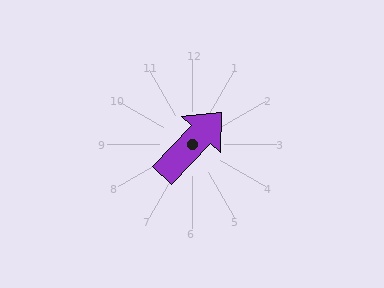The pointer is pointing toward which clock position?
Roughly 1 o'clock.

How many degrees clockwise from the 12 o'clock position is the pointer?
Approximately 43 degrees.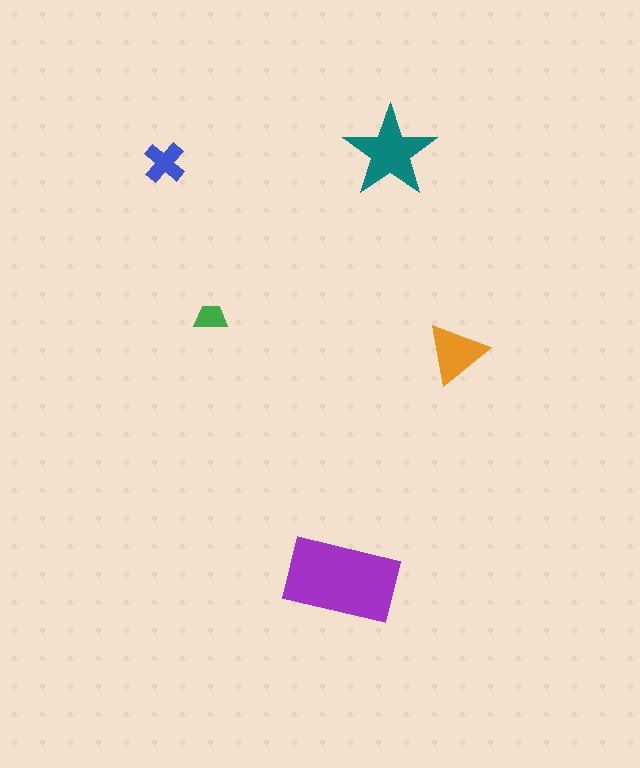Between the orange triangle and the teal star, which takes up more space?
The teal star.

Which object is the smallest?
The green trapezoid.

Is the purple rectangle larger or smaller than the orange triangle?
Larger.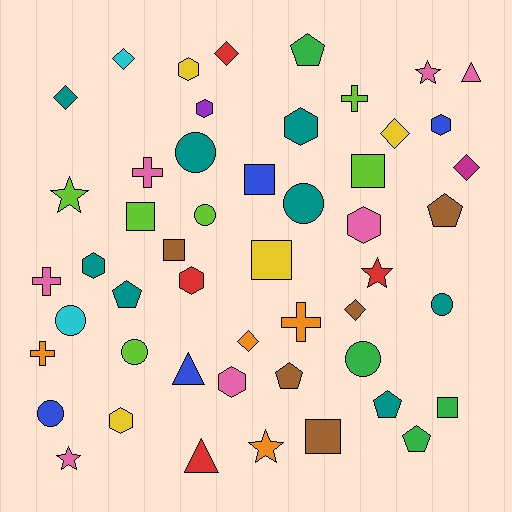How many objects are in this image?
There are 50 objects.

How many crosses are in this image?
There are 5 crosses.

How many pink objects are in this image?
There are 7 pink objects.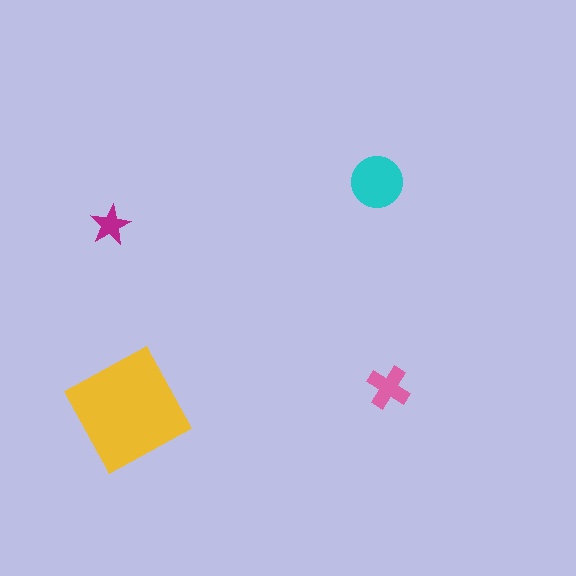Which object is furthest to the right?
The pink cross is rightmost.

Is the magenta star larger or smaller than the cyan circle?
Smaller.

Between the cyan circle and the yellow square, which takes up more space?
The yellow square.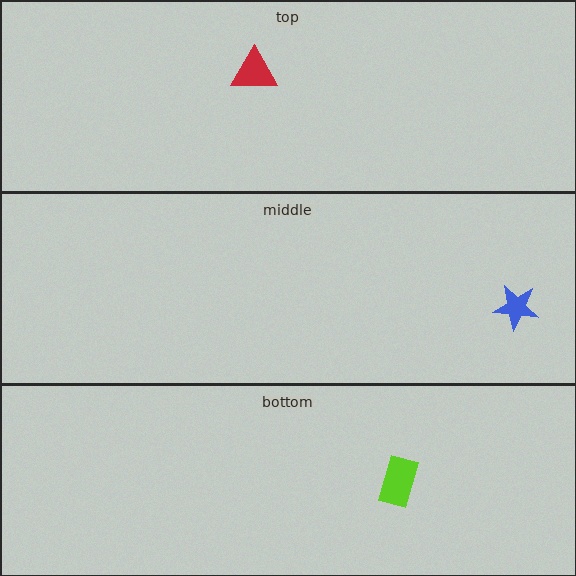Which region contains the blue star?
The middle region.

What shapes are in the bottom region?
The lime rectangle.